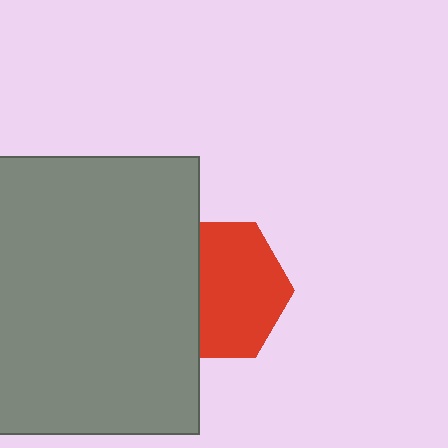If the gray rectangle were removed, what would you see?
You would see the complete red hexagon.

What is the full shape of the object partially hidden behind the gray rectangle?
The partially hidden object is a red hexagon.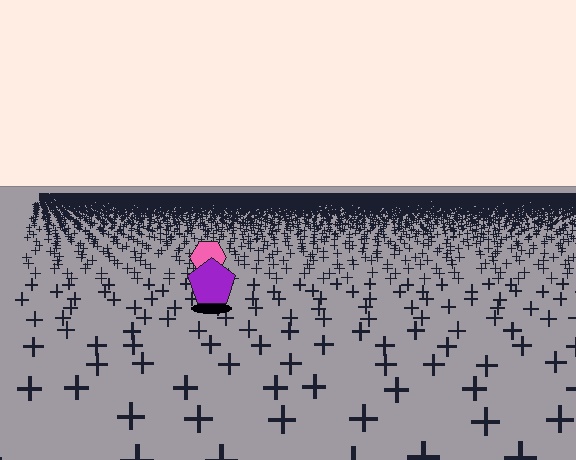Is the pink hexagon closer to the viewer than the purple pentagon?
No. The purple pentagon is closer — you can tell from the texture gradient: the ground texture is coarser near it.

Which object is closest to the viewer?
The purple pentagon is closest. The texture marks near it are larger and more spread out.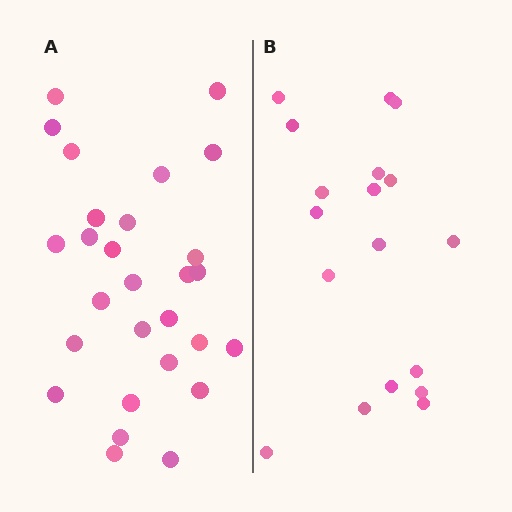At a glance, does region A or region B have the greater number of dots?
Region A (the left region) has more dots.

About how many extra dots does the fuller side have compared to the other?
Region A has roughly 10 or so more dots than region B.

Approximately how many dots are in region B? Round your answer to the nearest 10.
About 20 dots. (The exact count is 18, which rounds to 20.)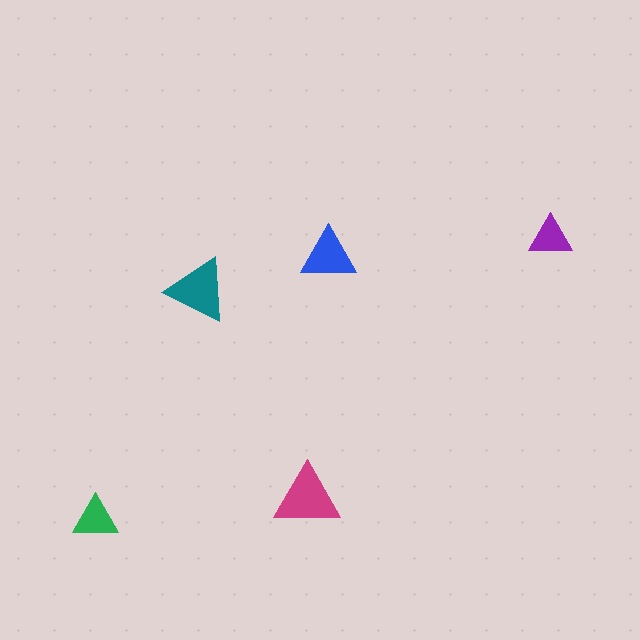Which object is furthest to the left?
The green triangle is leftmost.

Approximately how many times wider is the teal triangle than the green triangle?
About 1.5 times wider.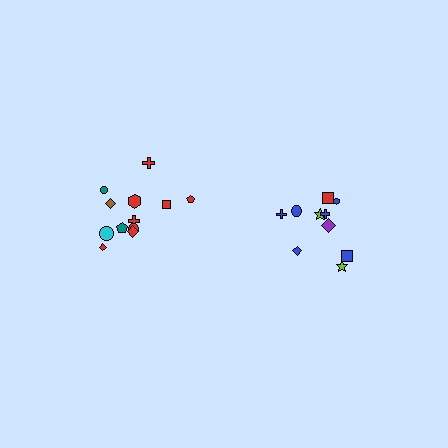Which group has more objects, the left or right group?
The left group.